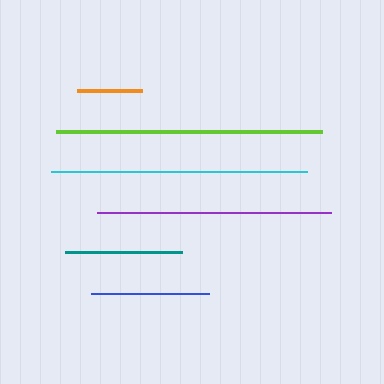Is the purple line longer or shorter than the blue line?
The purple line is longer than the blue line.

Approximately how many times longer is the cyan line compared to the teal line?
The cyan line is approximately 2.2 times the length of the teal line.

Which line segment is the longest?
The lime line is the longest at approximately 266 pixels.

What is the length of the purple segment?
The purple segment is approximately 234 pixels long.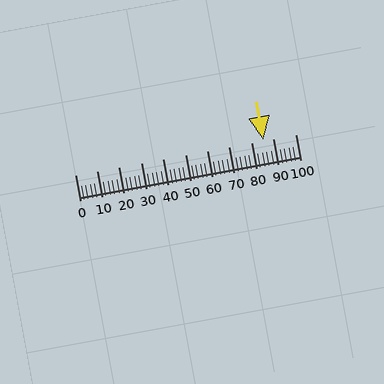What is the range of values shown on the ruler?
The ruler shows values from 0 to 100.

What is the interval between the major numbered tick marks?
The major tick marks are spaced 10 units apart.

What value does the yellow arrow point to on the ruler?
The yellow arrow points to approximately 86.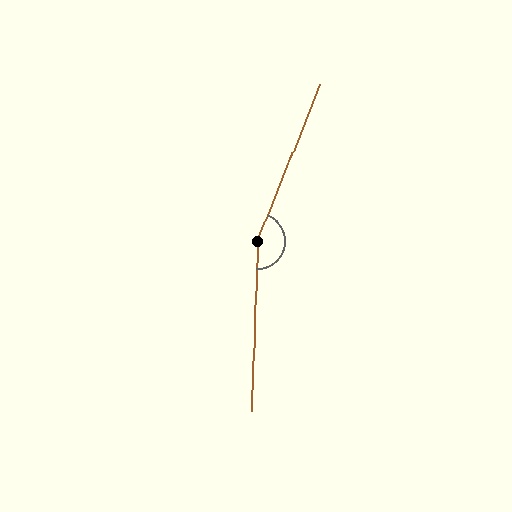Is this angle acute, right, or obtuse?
It is obtuse.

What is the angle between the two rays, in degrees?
Approximately 160 degrees.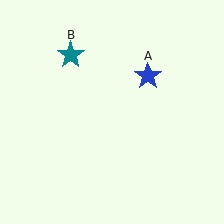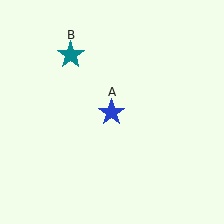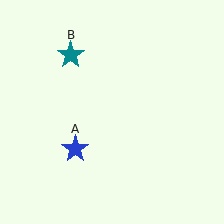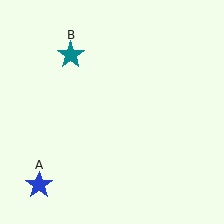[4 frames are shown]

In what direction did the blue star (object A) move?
The blue star (object A) moved down and to the left.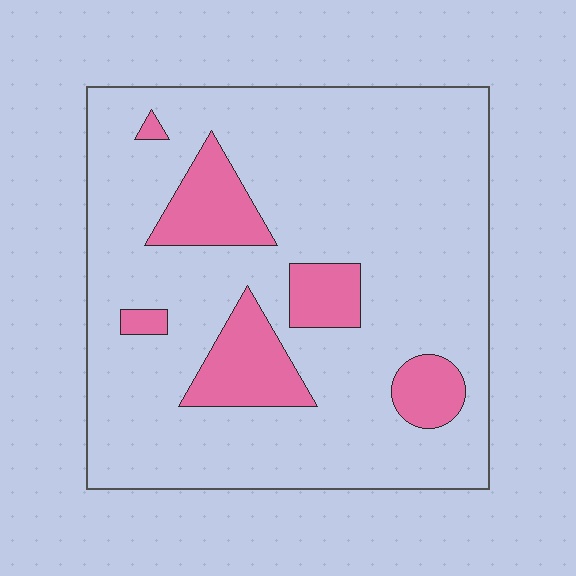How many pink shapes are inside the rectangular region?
6.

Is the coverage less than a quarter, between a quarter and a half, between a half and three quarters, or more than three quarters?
Less than a quarter.